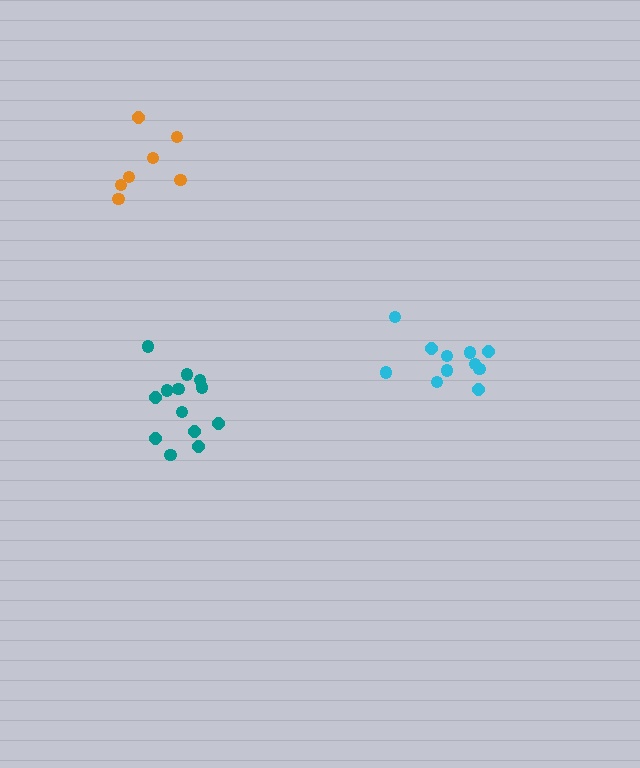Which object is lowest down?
The teal cluster is bottommost.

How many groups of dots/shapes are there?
There are 3 groups.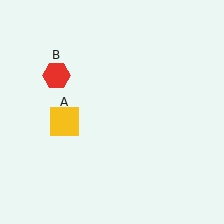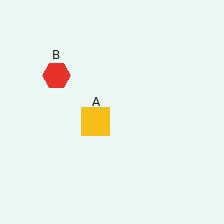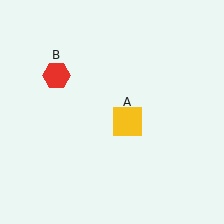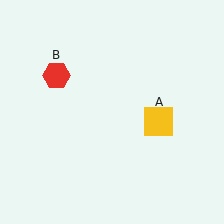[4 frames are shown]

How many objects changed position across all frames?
1 object changed position: yellow square (object A).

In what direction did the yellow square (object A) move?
The yellow square (object A) moved right.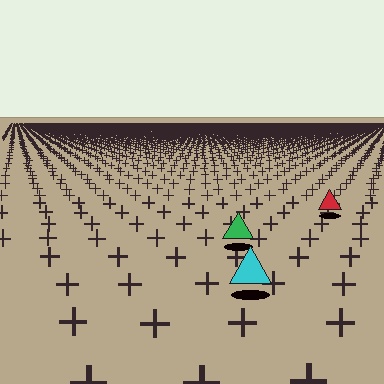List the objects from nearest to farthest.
From nearest to farthest: the cyan triangle, the green triangle, the red triangle.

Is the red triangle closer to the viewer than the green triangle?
No. The green triangle is closer — you can tell from the texture gradient: the ground texture is coarser near it.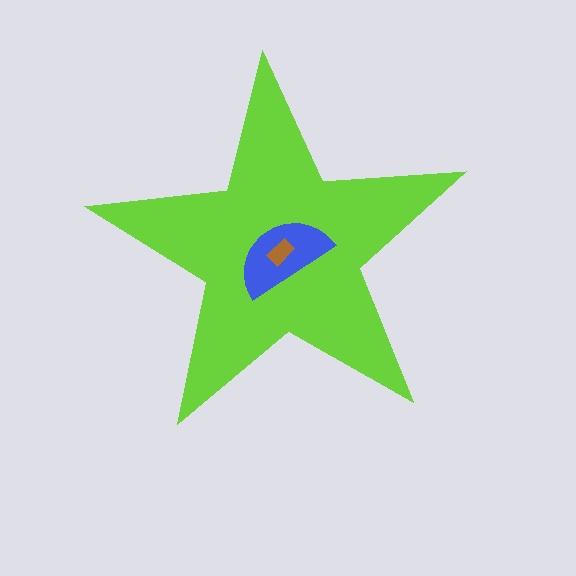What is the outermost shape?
The lime star.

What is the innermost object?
The brown rectangle.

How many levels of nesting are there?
3.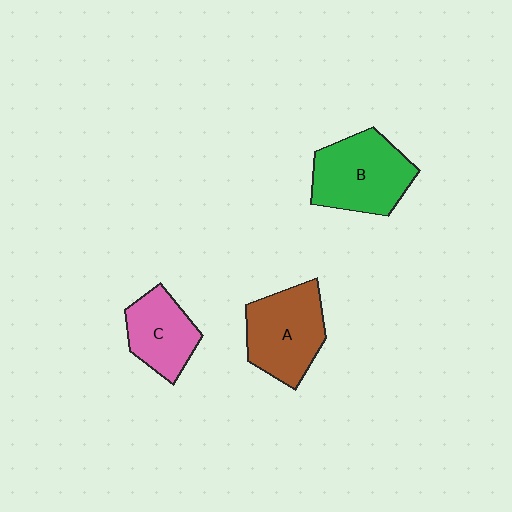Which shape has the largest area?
Shape B (green).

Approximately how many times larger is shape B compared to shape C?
Approximately 1.4 times.